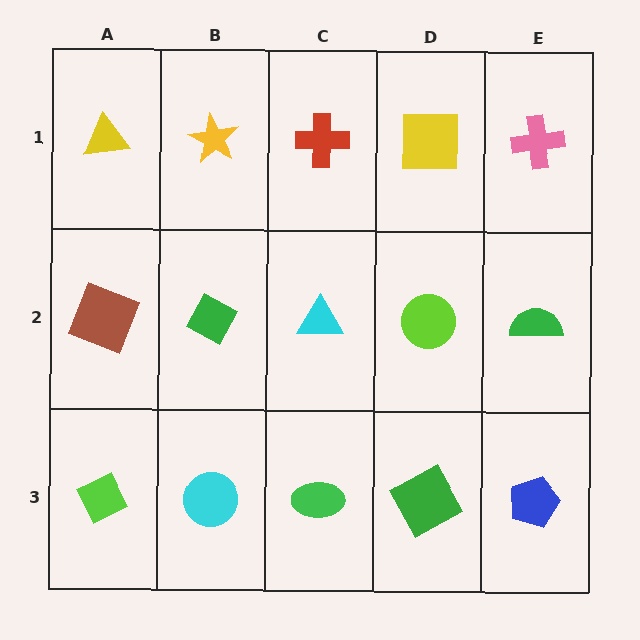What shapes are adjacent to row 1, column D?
A lime circle (row 2, column D), a red cross (row 1, column C), a pink cross (row 1, column E).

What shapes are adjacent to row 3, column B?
A green diamond (row 2, column B), a lime diamond (row 3, column A), a green ellipse (row 3, column C).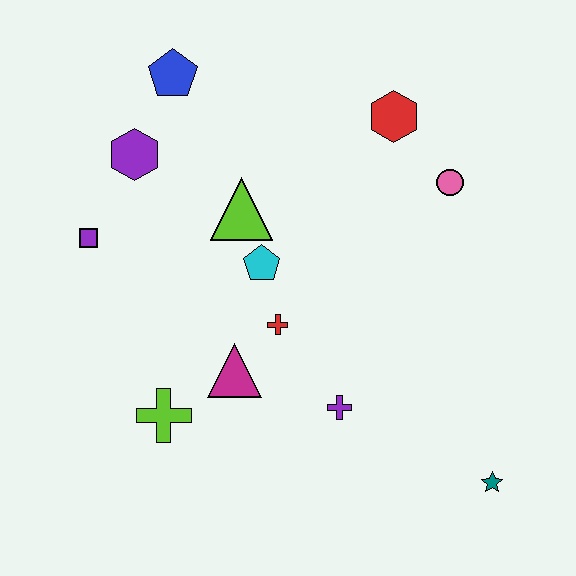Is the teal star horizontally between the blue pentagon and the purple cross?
No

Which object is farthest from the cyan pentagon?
The teal star is farthest from the cyan pentagon.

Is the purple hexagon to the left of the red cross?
Yes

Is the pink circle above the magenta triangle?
Yes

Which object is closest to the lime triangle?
The cyan pentagon is closest to the lime triangle.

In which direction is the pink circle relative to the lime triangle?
The pink circle is to the right of the lime triangle.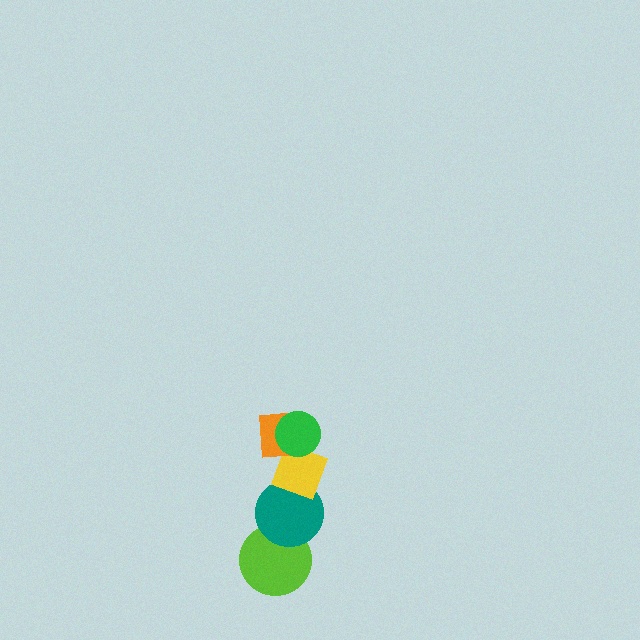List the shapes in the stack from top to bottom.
From top to bottom: the green circle, the orange square, the yellow diamond, the teal circle, the lime circle.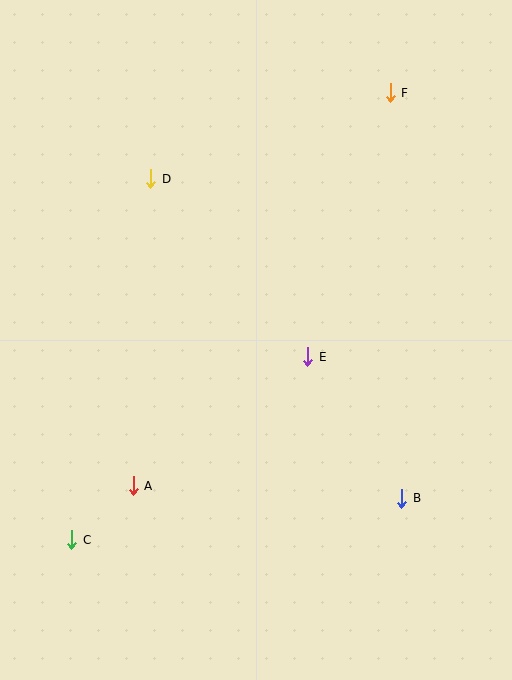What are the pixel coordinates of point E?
Point E is at (308, 357).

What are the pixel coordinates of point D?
Point D is at (151, 179).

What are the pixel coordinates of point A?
Point A is at (133, 486).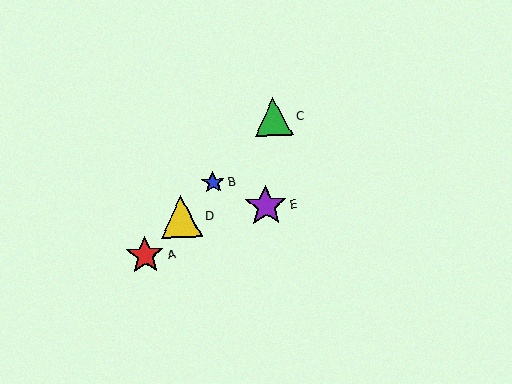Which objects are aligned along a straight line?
Objects A, B, C, D are aligned along a straight line.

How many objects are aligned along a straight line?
4 objects (A, B, C, D) are aligned along a straight line.